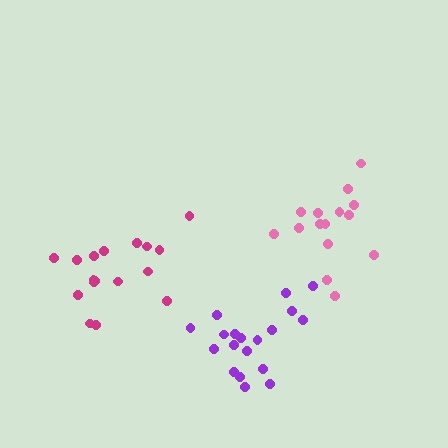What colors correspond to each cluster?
The clusters are colored: purple, magenta, pink.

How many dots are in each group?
Group 1: 19 dots, Group 2: 17 dots, Group 3: 15 dots (51 total).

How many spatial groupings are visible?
There are 3 spatial groupings.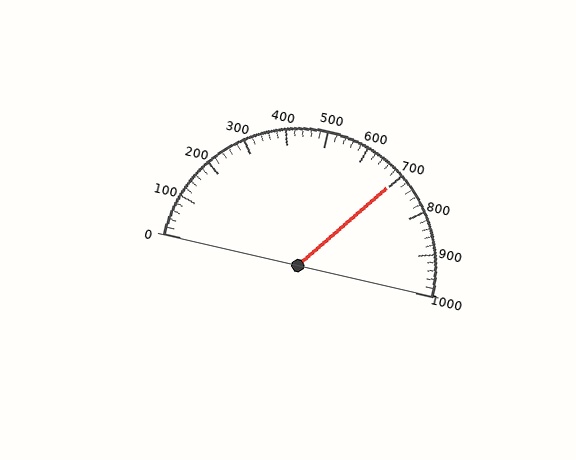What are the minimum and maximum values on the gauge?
The gauge ranges from 0 to 1000.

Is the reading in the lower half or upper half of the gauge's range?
The reading is in the upper half of the range (0 to 1000).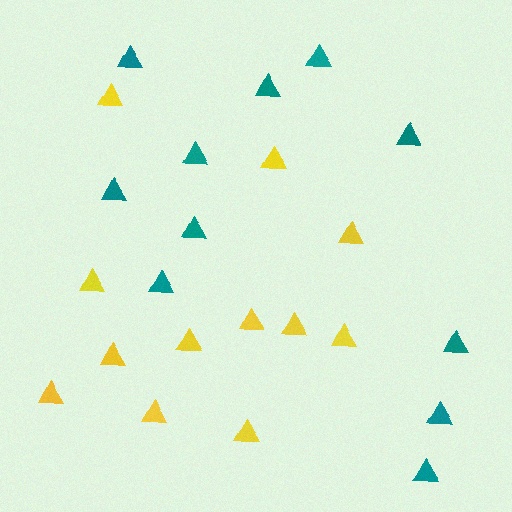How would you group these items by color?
There are 2 groups: one group of yellow triangles (12) and one group of teal triangles (11).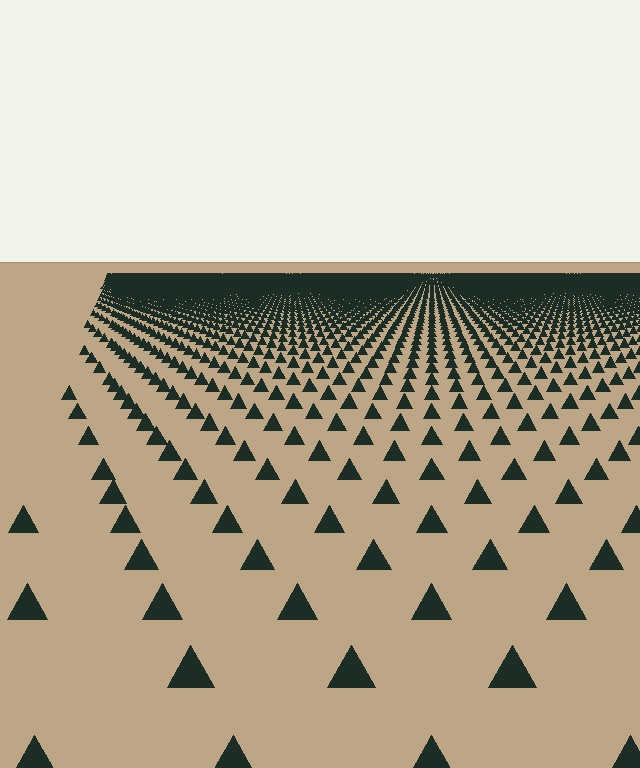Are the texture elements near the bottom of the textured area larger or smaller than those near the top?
Larger. Near the bottom, elements are closer to the viewer and appear at a bigger on-screen size.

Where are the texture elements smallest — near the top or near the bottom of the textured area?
Near the top.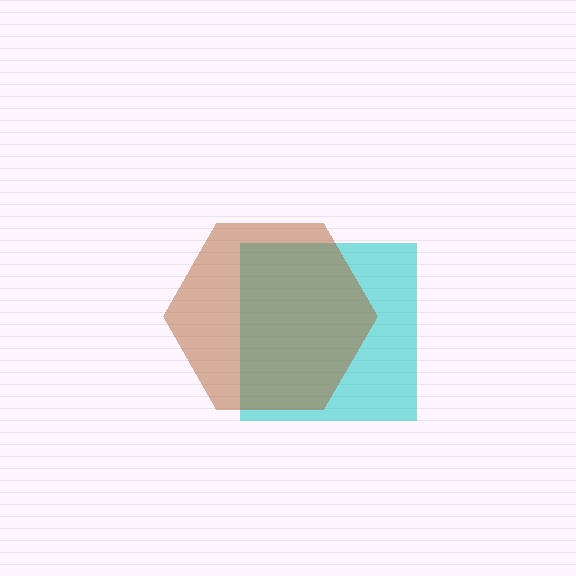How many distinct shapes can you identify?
There are 2 distinct shapes: a cyan square, a brown hexagon.